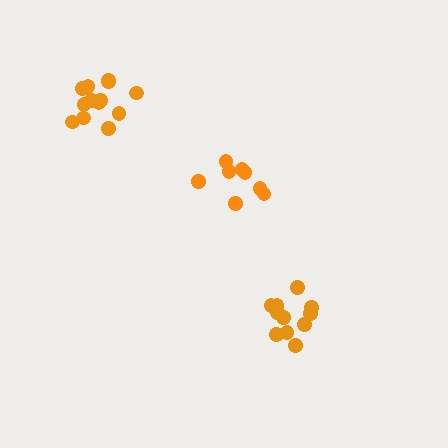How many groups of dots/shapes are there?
There are 3 groups.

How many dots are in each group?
Group 1: 11 dots, Group 2: 8 dots, Group 3: 13 dots (32 total).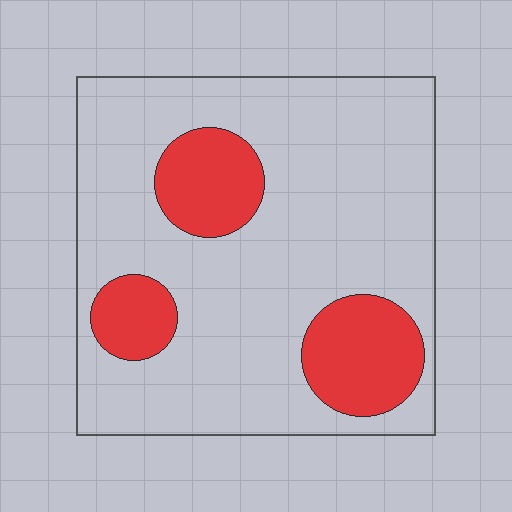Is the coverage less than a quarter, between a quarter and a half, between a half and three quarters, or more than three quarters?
Less than a quarter.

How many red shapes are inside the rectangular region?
3.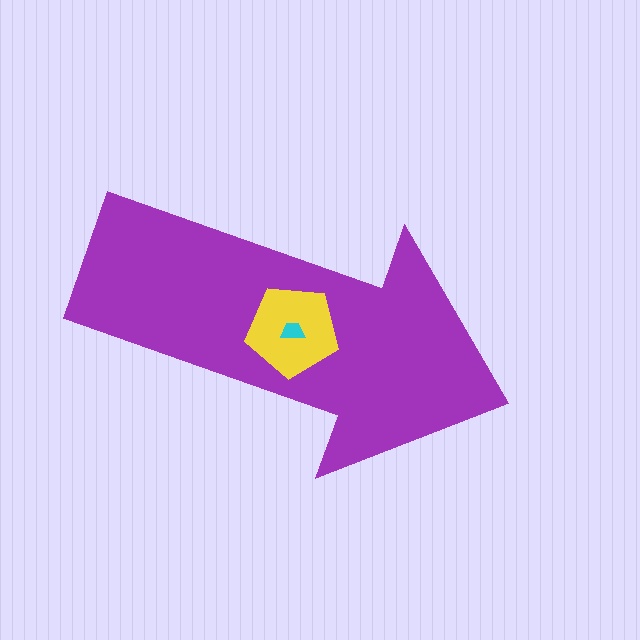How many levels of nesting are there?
3.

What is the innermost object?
The cyan trapezoid.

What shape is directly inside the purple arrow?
The yellow pentagon.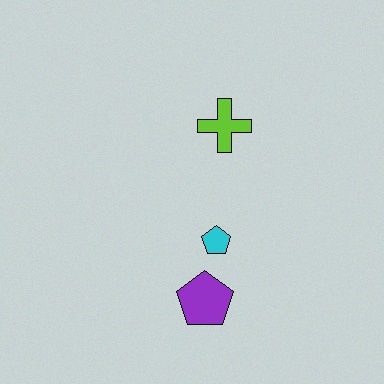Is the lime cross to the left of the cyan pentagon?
No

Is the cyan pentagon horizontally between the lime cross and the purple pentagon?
Yes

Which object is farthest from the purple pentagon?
The lime cross is farthest from the purple pentagon.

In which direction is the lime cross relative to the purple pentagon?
The lime cross is above the purple pentagon.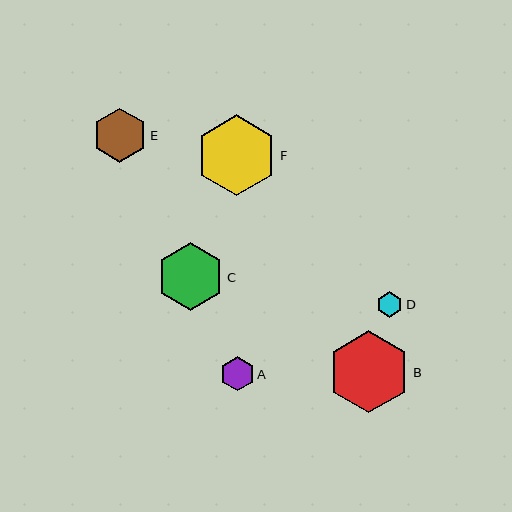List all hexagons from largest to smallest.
From largest to smallest: B, F, C, E, A, D.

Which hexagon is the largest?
Hexagon B is the largest with a size of approximately 82 pixels.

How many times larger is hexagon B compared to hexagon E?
Hexagon B is approximately 1.5 times the size of hexagon E.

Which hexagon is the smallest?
Hexagon D is the smallest with a size of approximately 25 pixels.